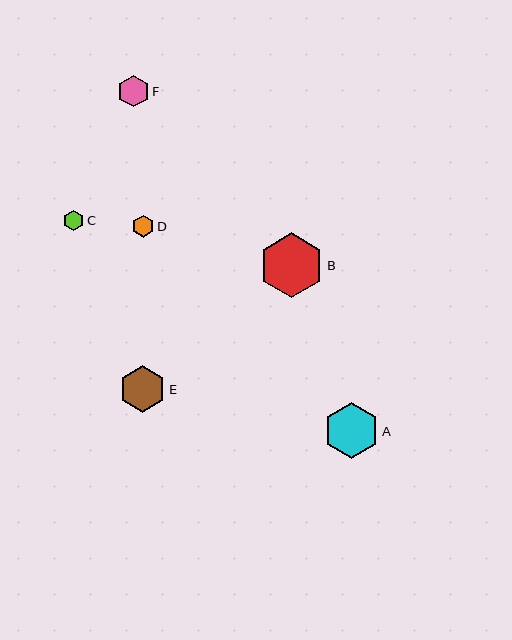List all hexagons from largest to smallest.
From largest to smallest: B, A, E, F, D, C.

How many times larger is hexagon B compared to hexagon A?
Hexagon B is approximately 1.2 times the size of hexagon A.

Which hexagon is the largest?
Hexagon B is the largest with a size of approximately 65 pixels.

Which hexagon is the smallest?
Hexagon C is the smallest with a size of approximately 21 pixels.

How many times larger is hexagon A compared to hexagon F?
Hexagon A is approximately 1.8 times the size of hexagon F.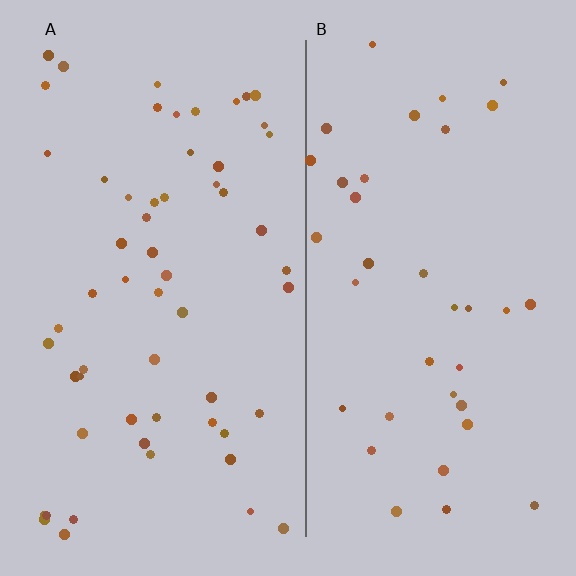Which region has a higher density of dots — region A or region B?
A (the left).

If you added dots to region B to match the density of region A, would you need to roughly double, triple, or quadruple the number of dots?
Approximately double.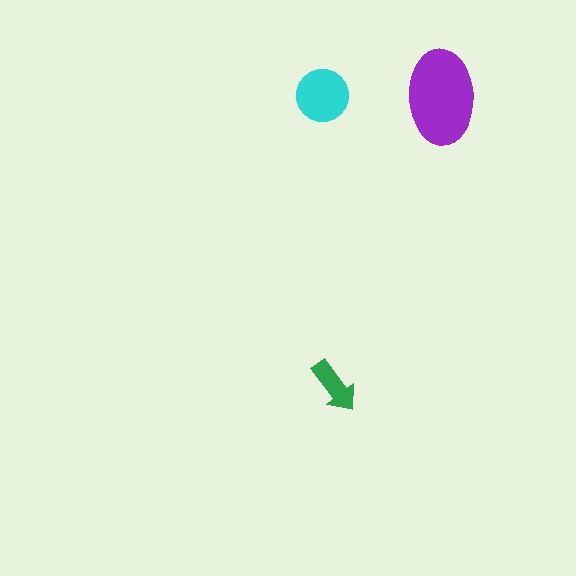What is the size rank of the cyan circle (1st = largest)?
2nd.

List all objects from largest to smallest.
The purple ellipse, the cyan circle, the green arrow.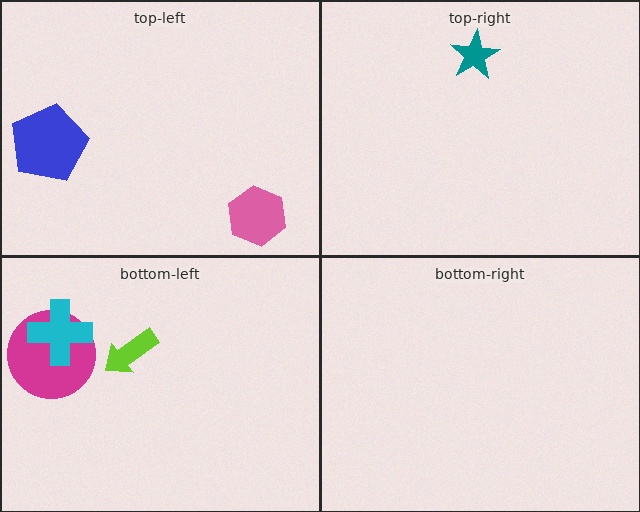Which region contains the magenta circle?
The bottom-left region.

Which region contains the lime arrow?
The bottom-left region.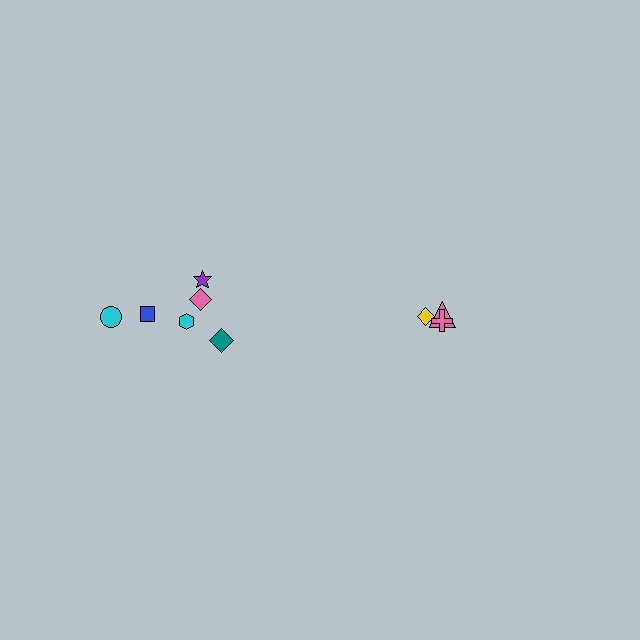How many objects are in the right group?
There are 3 objects.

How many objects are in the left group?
There are 6 objects.